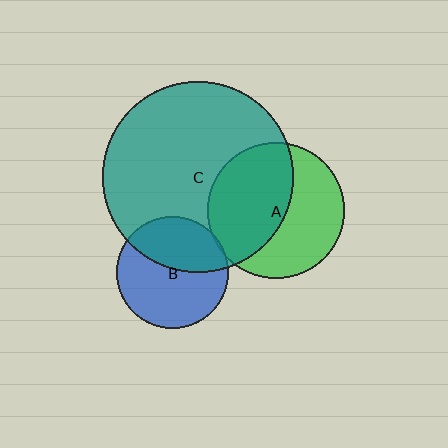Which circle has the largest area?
Circle C (teal).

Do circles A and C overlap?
Yes.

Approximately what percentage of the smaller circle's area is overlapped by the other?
Approximately 50%.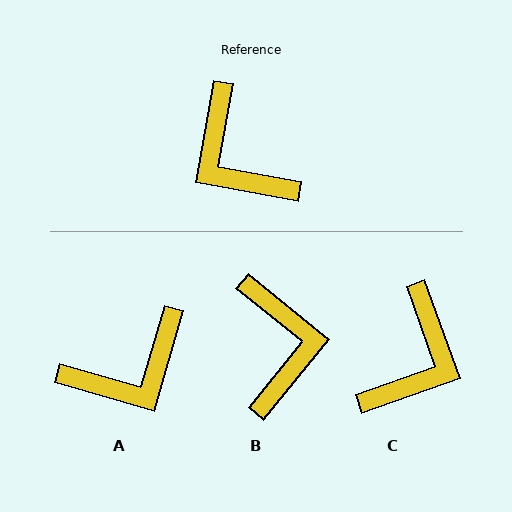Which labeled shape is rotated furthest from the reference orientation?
B, about 151 degrees away.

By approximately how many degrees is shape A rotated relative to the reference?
Approximately 84 degrees counter-clockwise.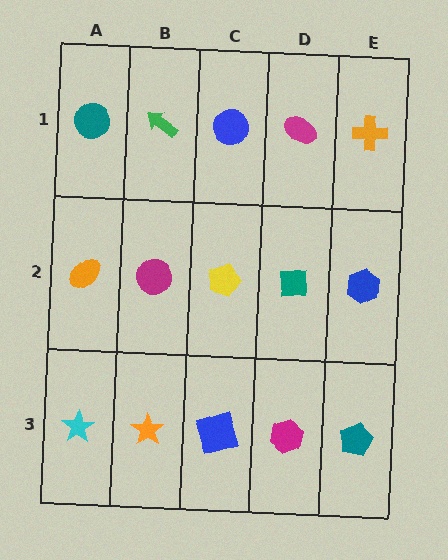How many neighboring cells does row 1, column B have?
3.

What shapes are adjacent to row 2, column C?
A blue circle (row 1, column C), a blue square (row 3, column C), a magenta circle (row 2, column B), a teal square (row 2, column D).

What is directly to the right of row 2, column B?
A yellow pentagon.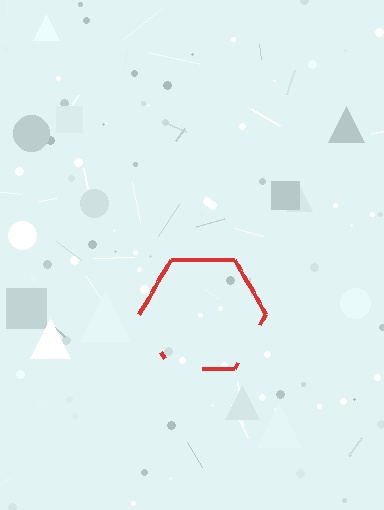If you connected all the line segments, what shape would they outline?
They would outline a hexagon.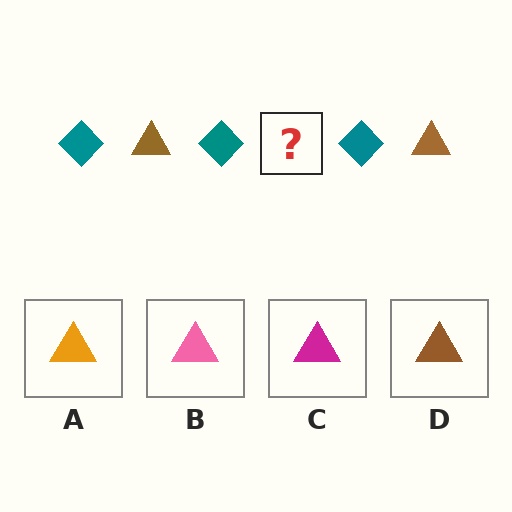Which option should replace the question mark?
Option D.